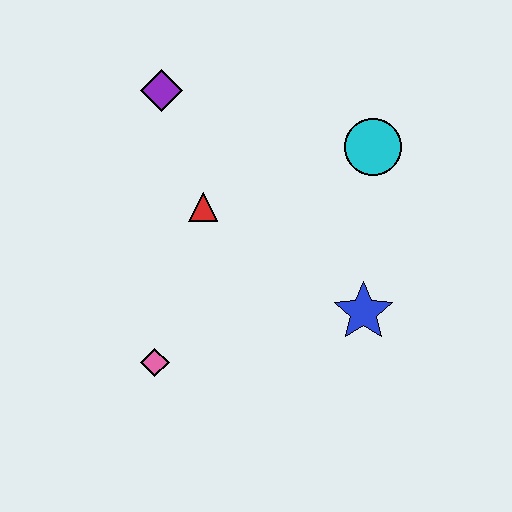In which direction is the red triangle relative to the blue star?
The red triangle is to the left of the blue star.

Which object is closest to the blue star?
The cyan circle is closest to the blue star.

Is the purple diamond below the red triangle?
No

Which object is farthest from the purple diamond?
The blue star is farthest from the purple diamond.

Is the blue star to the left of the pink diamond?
No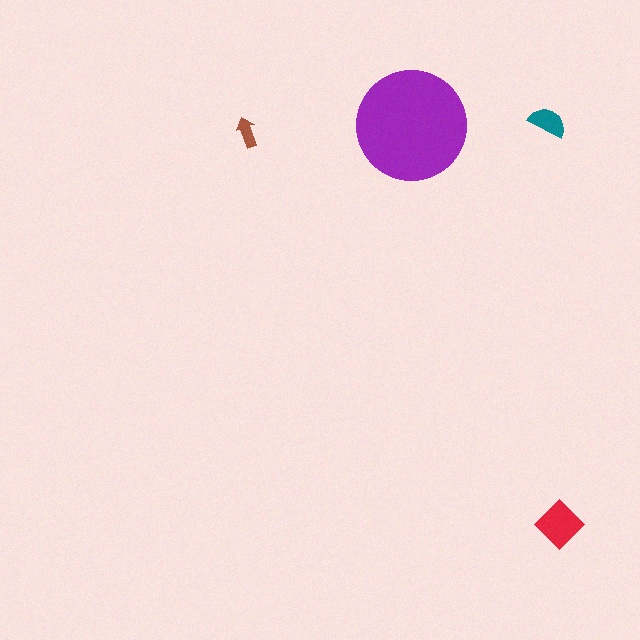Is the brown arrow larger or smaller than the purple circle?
Smaller.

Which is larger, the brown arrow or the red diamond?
The red diamond.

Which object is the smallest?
The brown arrow.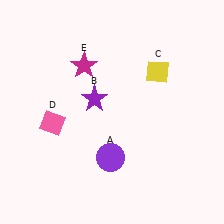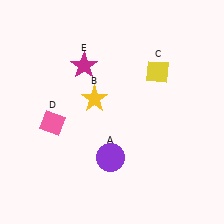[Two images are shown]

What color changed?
The star (B) changed from purple in Image 1 to yellow in Image 2.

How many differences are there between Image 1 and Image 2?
There is 1 difference between the two images.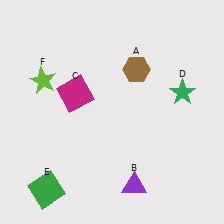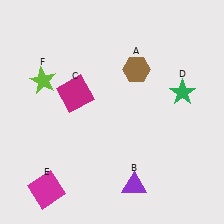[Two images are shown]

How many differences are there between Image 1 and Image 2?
There is 1 difference between the two images.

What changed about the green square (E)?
In Image 1, E is green. In Image 2, it changed to magenta.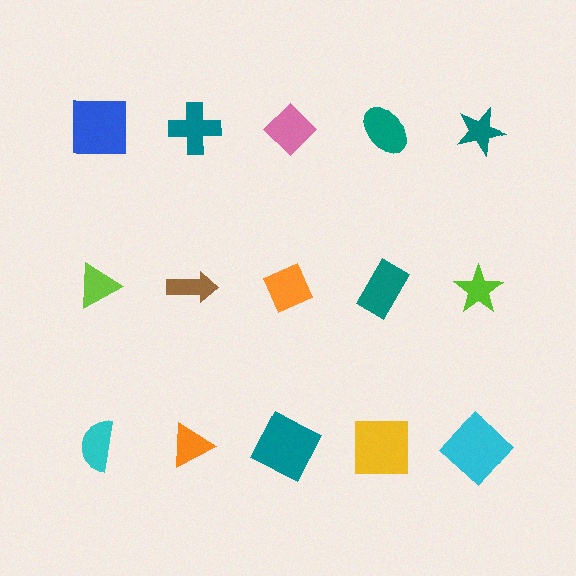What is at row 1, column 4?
A teal ellipse.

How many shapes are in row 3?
5 shapes.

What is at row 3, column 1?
A cyan semicircle.